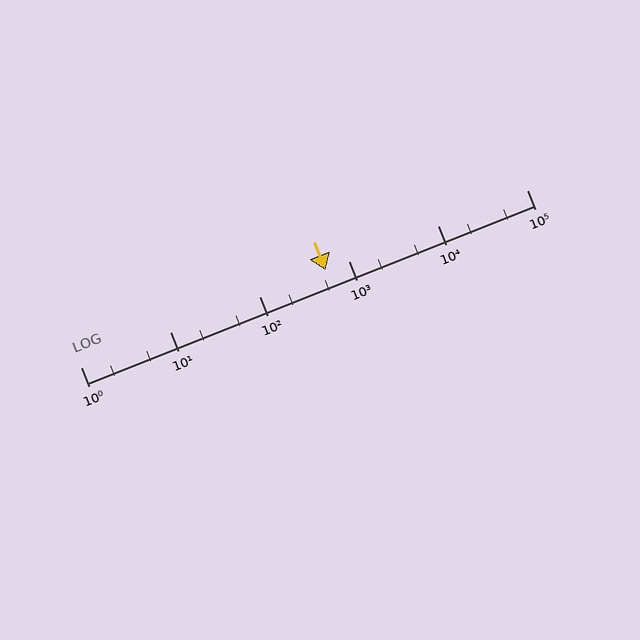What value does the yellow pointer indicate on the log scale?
The pointer indicates approximately 560.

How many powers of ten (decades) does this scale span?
The scale spans 5 decades, from 1 to 100000.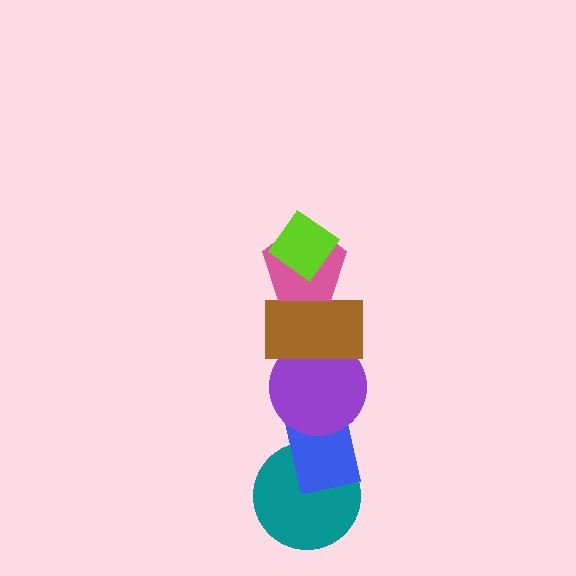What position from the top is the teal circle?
The teal circle is 6th from the top.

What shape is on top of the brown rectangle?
The pink pentagon is on top of the brown rectangle.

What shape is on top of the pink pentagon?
The lime diamond is on top of the pink pentagon.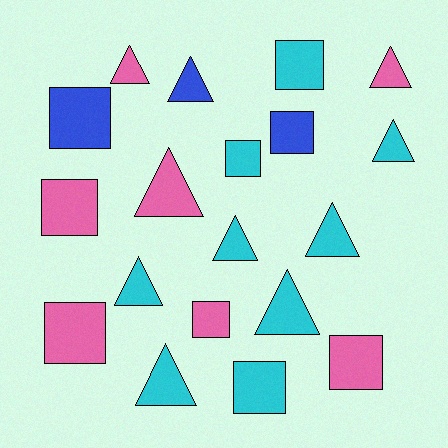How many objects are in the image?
There are 19 objects.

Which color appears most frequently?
Cyan, with 9 objects.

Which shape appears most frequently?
Triangle, with 10 objects.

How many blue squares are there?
There are 2 blue squares.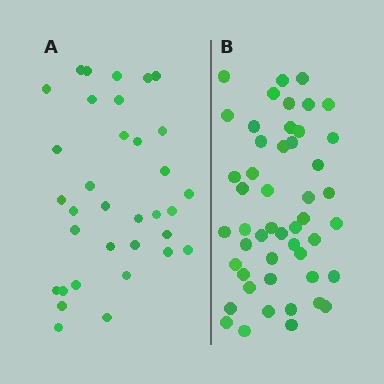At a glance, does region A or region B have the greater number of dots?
Region B (the right region) has more dots.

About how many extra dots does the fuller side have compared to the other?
Region B has approximately 15 more dots than region A.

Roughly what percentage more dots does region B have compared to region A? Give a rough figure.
About 45% more.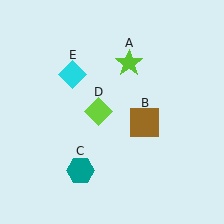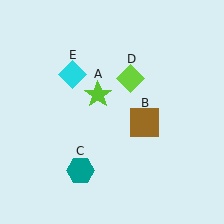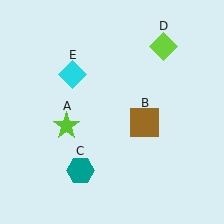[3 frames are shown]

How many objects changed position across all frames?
2 objects changed position: lime star (object A), lime diamond (object D).